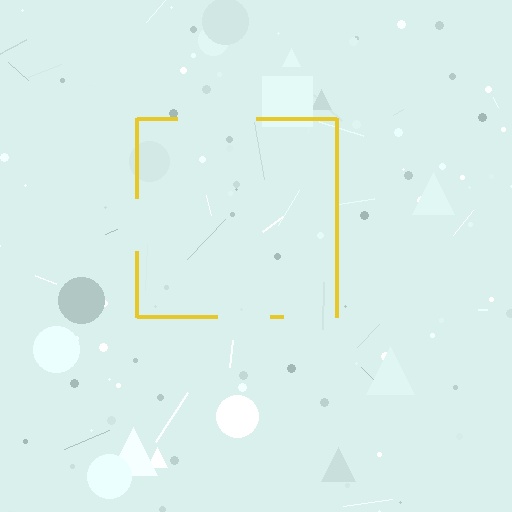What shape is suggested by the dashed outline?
The dashed outline suggests a square.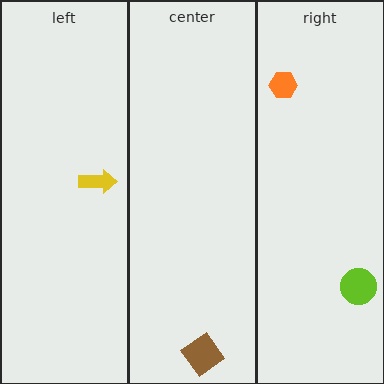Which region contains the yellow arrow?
The left region.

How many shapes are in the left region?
1.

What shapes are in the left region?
The yellow arrow.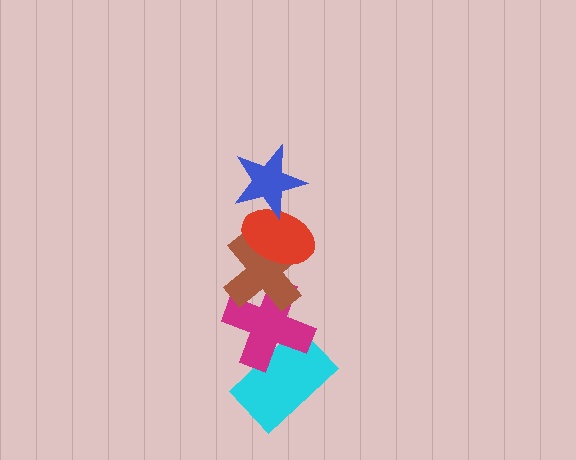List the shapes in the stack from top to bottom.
From top to bottom: the blue star, the red ellipse, the brown cross, the magenta cross, the cyan rectangle.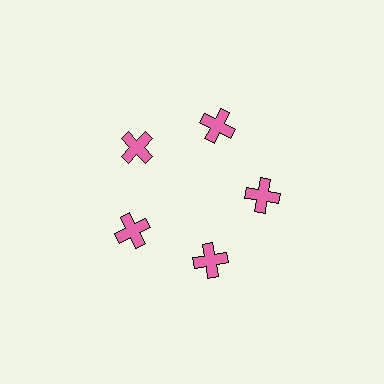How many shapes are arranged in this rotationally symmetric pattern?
There are 5 shapes, arranged in 5 groups of 1.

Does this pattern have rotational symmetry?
Yes, this pattern has 5-fold rotational symmetry. It looks the same after rotating 72 degrees around the center.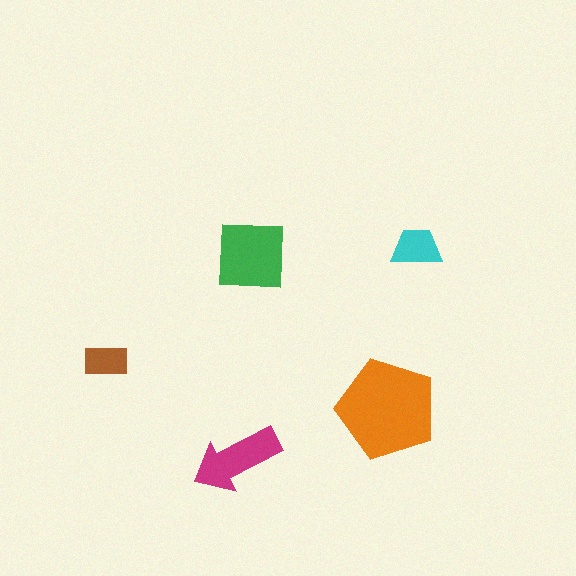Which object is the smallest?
The brown rectangle.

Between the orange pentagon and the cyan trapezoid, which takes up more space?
The orange pentagon.